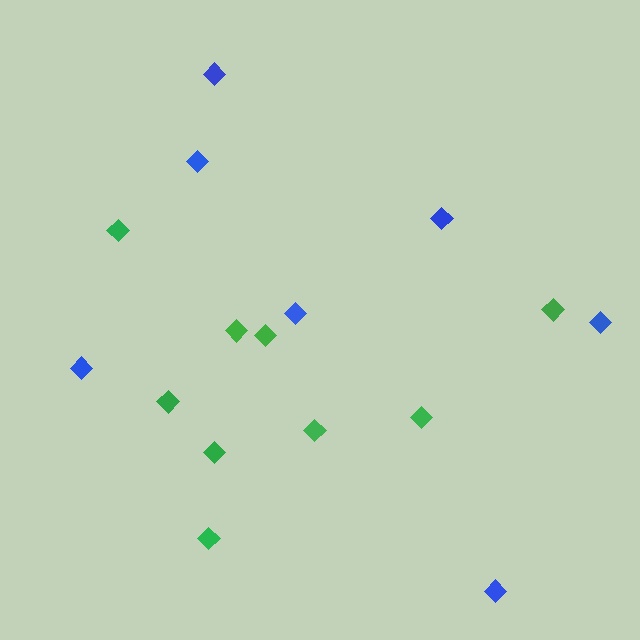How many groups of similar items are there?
There are 2 groups: one group of blue diamonds (7) and one group of green diamonds (9).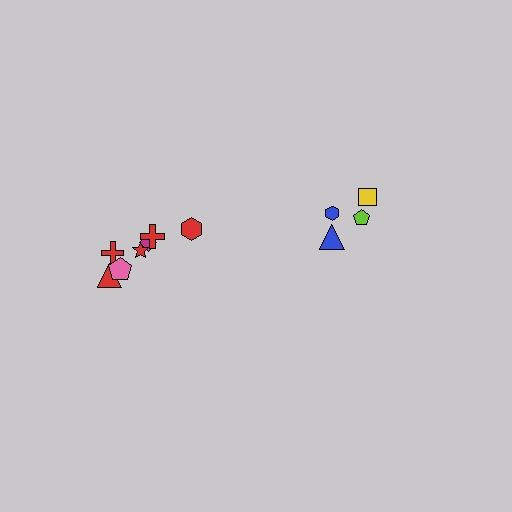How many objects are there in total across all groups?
There are 11 objects.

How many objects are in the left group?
There are 7 objects.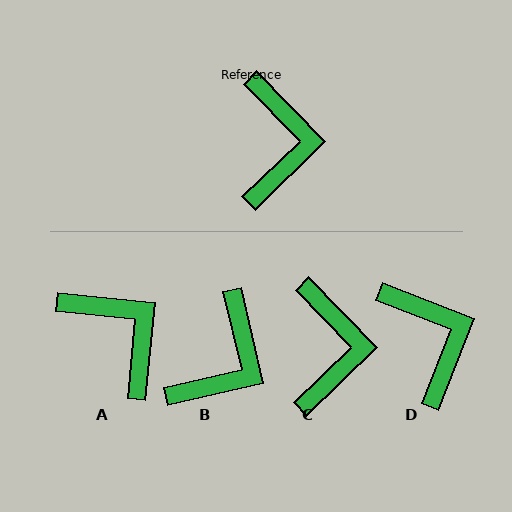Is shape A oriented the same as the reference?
No, it is off by about 40 degrees.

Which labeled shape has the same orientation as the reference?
C.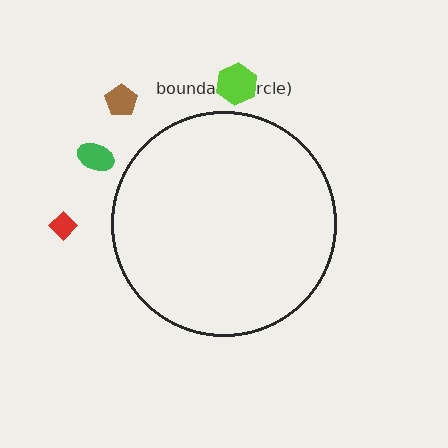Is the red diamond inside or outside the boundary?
Outside.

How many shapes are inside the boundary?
0 inside, 4 outside.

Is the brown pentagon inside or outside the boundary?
Outside.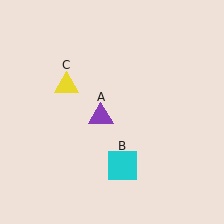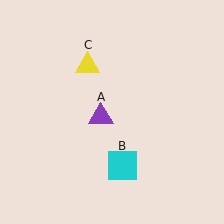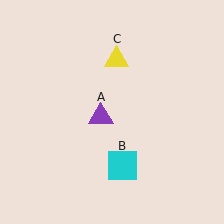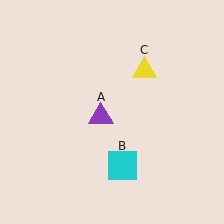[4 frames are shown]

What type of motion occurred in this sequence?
The yellow triangle (object C) rotated clockwise around the center of the scene.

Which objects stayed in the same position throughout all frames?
Purple triangle (object A) and cyan square (object B) remained stationary.